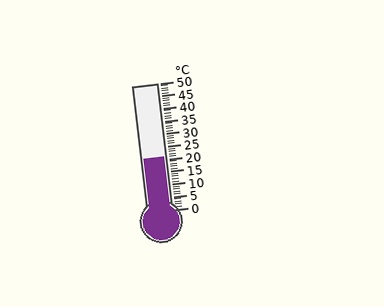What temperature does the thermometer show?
The thermometer shows approximately 21°C.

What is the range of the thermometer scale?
The thermometer scale ranges from 0°C to 50°C.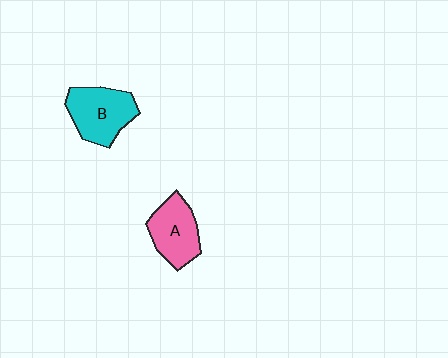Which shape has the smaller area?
Shape A (pink).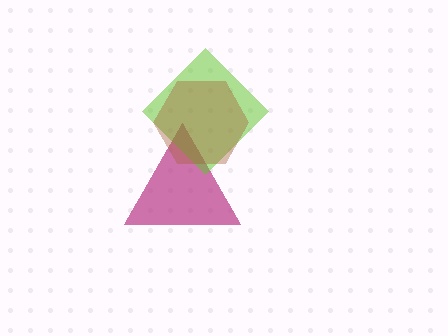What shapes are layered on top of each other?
The layered shapes are: a magenta triangle, a lime diamond, a brown hexagon.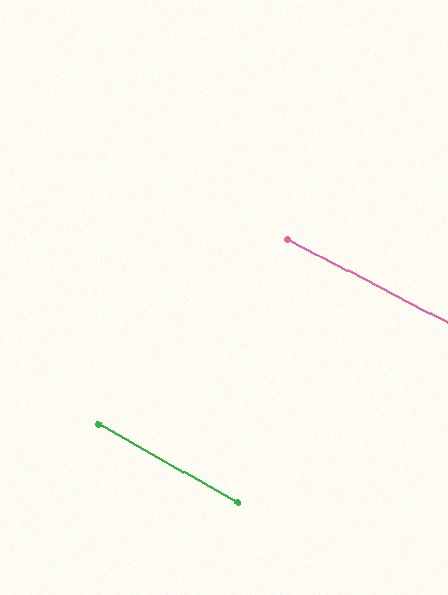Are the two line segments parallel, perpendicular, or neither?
Parallel — their directions differ by only 1.9°.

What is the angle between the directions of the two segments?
Approximately 2 degrees.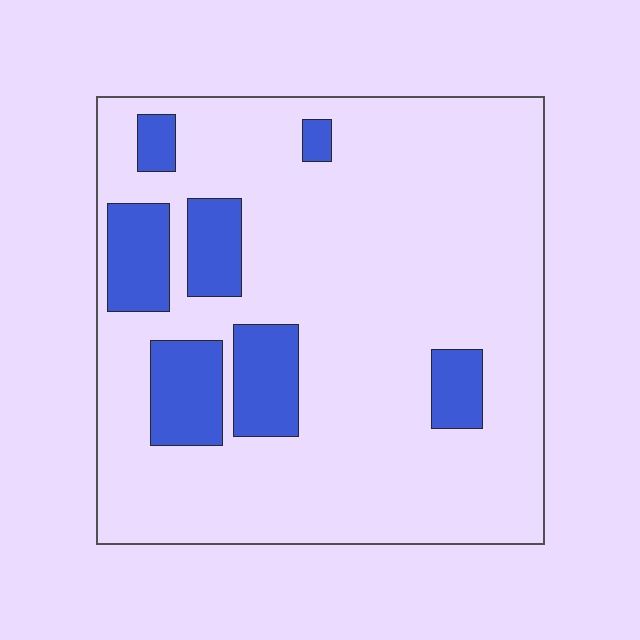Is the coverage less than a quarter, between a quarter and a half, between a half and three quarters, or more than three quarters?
Less than a quarter.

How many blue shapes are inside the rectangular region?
7.